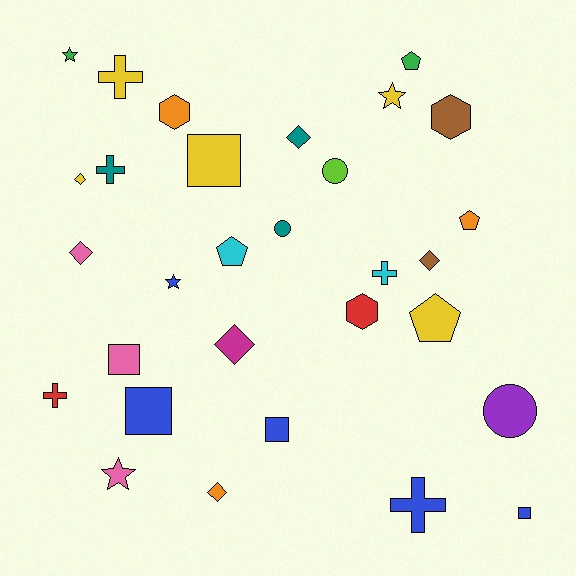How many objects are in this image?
There are 30 objects.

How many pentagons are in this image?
There are 4 pentagons.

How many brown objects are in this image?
There are 2 brown objects.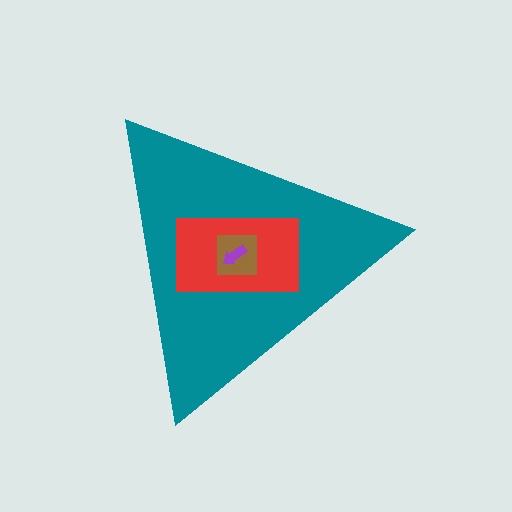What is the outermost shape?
The teal triangle.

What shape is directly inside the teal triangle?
The red rectangle.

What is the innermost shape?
The purple arrow.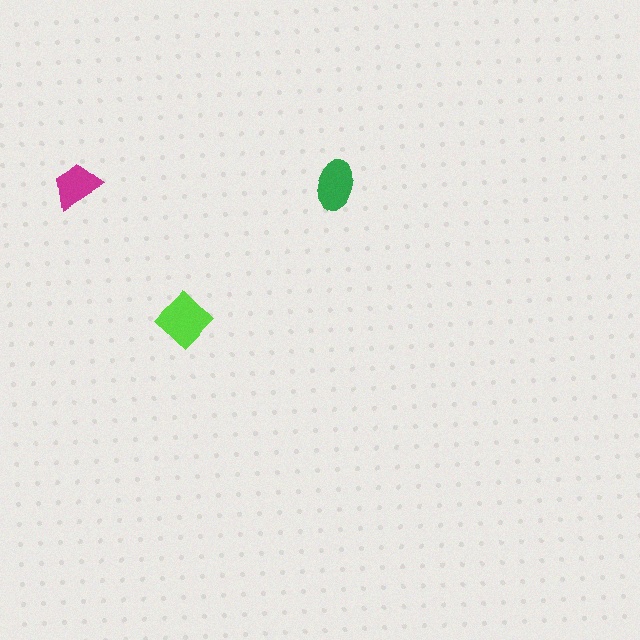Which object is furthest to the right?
The green ellipse is rightmost.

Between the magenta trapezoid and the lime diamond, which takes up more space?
The lime diamond.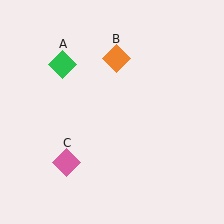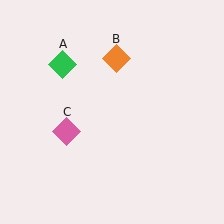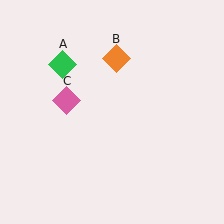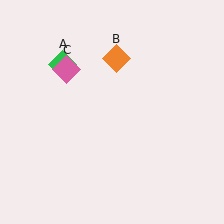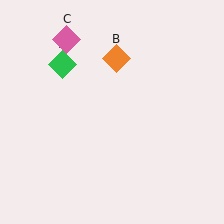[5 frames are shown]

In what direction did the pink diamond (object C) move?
The pink diamond (object C) moved up.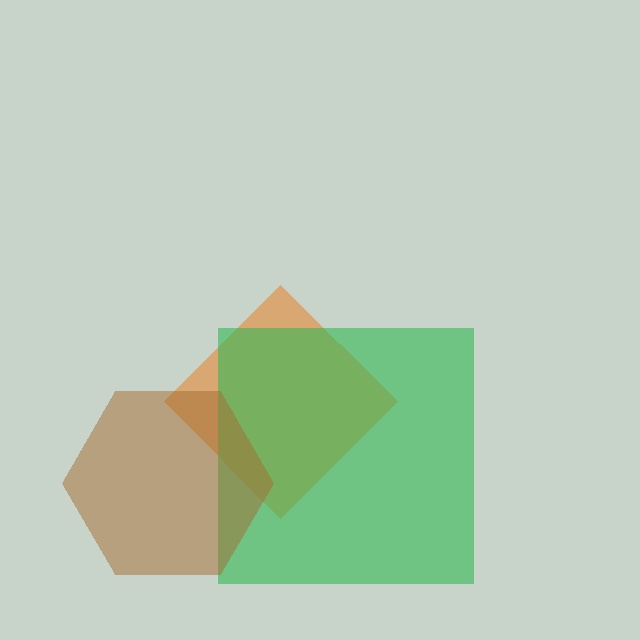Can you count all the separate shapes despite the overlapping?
Yes, there are 3 separate shapes.